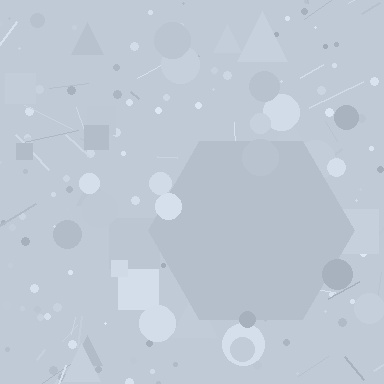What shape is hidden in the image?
A hexagon is hidden in the image.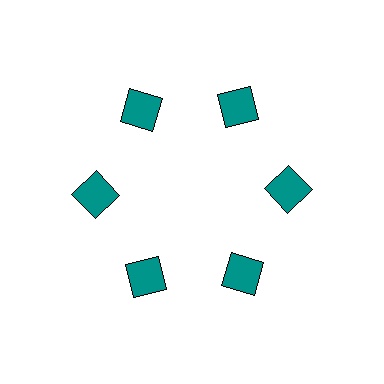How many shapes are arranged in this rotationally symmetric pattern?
There are 6 shapes, arranged in 6 groups of 1.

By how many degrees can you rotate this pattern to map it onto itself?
The pattern maps onto itself every 60 degrees of rotation.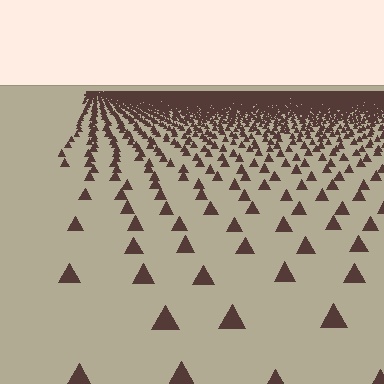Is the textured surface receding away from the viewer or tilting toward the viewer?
The surface is receding away from the viewer. Texture elements get smaller and denser toward the top.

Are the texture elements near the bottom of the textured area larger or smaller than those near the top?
Larger. Near the bottom, elements are closer to the viewer and appear at a bigger on-screen size.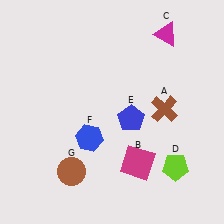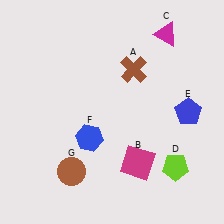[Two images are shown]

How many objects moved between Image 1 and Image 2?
2 objects moved between the two images.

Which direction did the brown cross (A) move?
The brown cross (A) moved up.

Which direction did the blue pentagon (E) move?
The blue pentagon (E) moved right.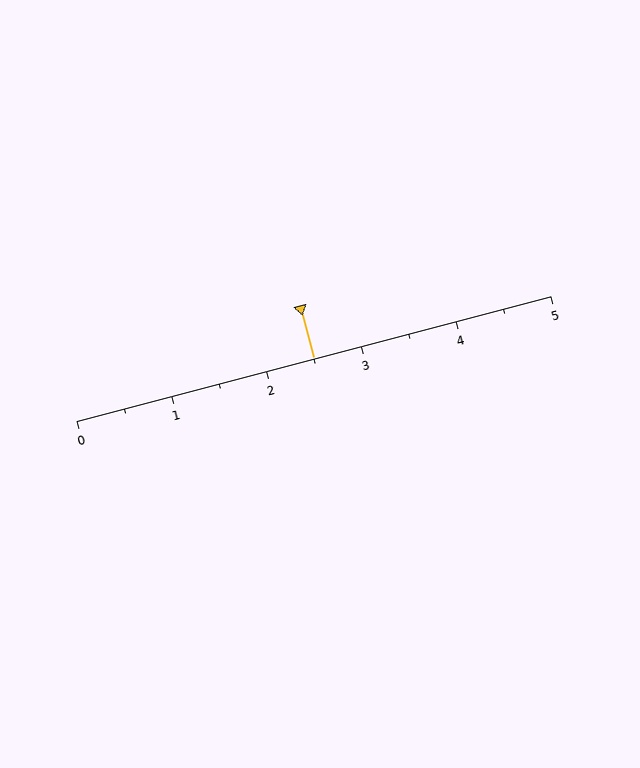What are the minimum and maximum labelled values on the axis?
The axis runs from 0 to 5.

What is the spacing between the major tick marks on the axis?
The major ticks are spaced 1 apart.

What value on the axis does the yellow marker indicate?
The marker indicates approximately 2.5.